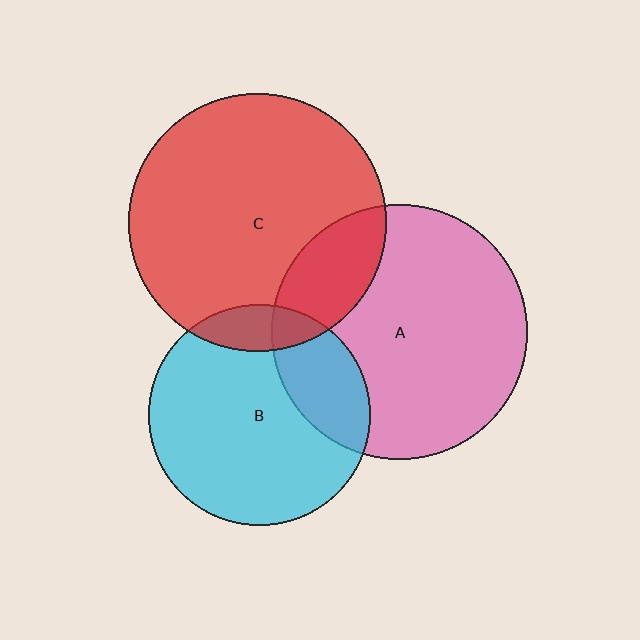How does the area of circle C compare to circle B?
Approximately 1.4 times.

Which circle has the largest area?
Circle C (red).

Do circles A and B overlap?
Yes.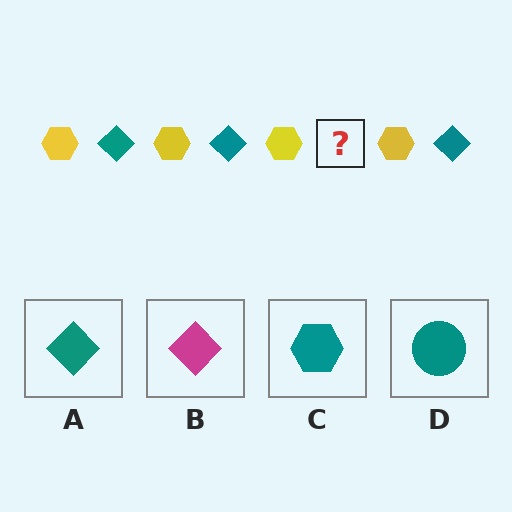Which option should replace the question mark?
Option A.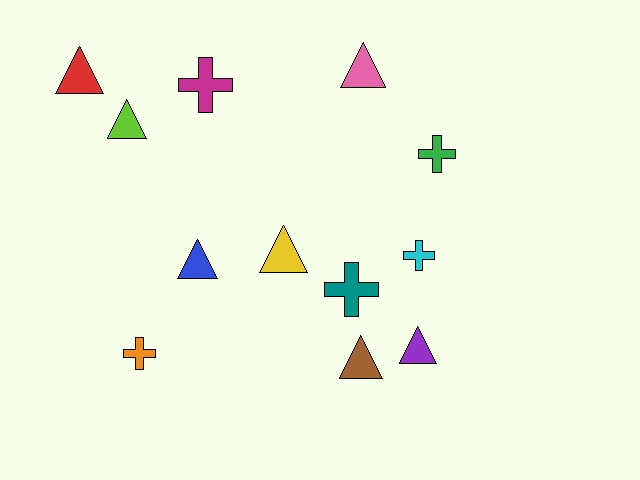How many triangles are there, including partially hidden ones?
There are 7 triangles.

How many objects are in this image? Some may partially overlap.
There are 12 objects.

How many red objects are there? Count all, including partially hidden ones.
There is 1 red object.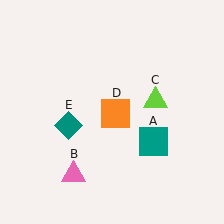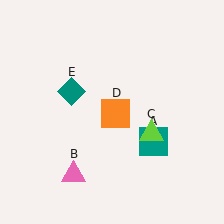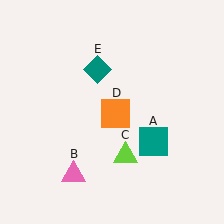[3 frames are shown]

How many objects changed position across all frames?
2 objects changed position: lime triangle (object C), teal diamond (object E).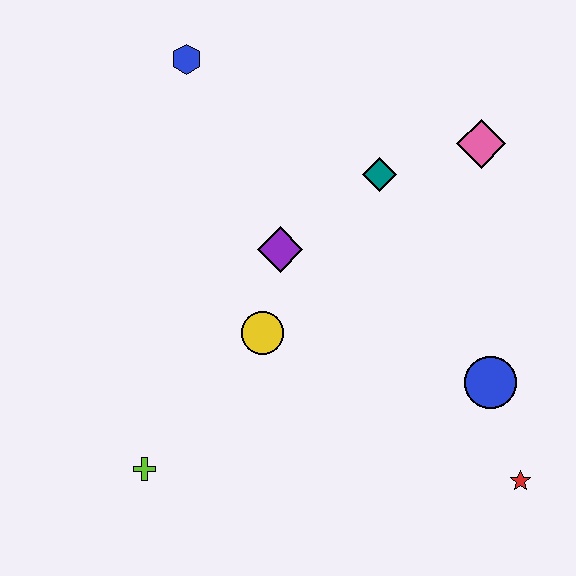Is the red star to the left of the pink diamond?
No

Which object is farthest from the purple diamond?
The red star is farthest from the purple diamond.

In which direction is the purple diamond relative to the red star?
The purple diamond is to the left of the red star.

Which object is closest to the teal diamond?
The pink diamond is closest to the teal diamond.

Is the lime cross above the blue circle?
No